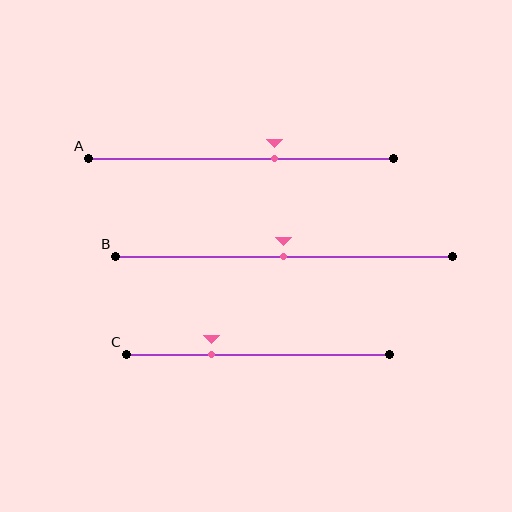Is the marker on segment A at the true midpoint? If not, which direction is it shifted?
No, the marker on segment A is shifted to the right by about 11% of the segment length.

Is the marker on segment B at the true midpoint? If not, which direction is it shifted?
Yes, the marker on segment B is at the true midpoint.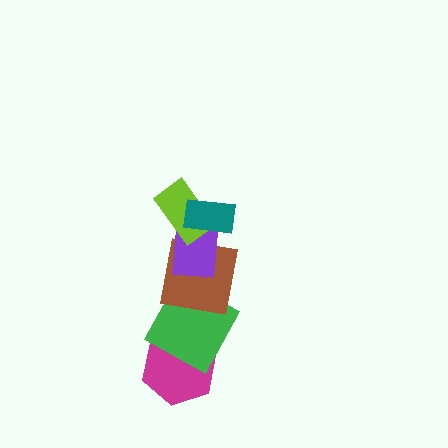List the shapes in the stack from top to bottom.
From top to bottom: the teal rectangle, the lime rectangle, the purple rectangle, the brown square, the green square, the magenta hexagon.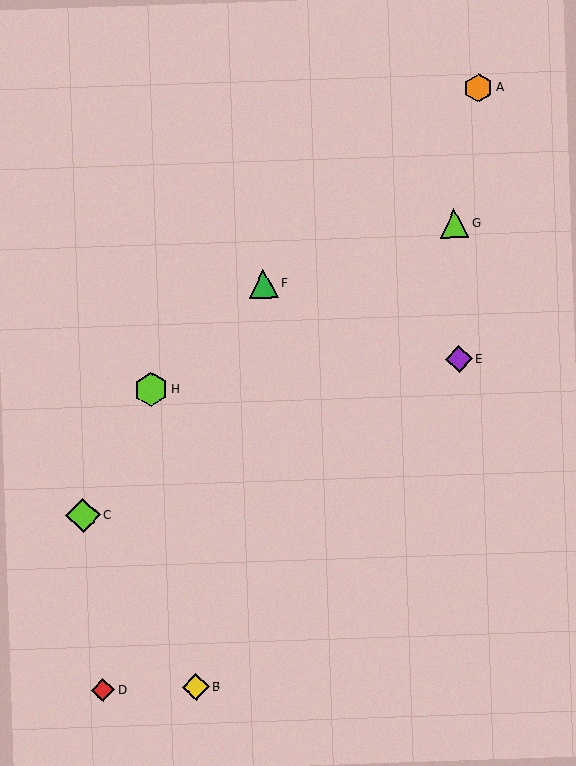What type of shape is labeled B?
Shape B is a yellow diamond.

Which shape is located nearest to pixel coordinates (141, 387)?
The lime hexagon (labeled H) at (151, 389) is nearest to that location.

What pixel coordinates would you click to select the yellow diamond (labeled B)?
Click at (196, 687) to select the yellow diamond B.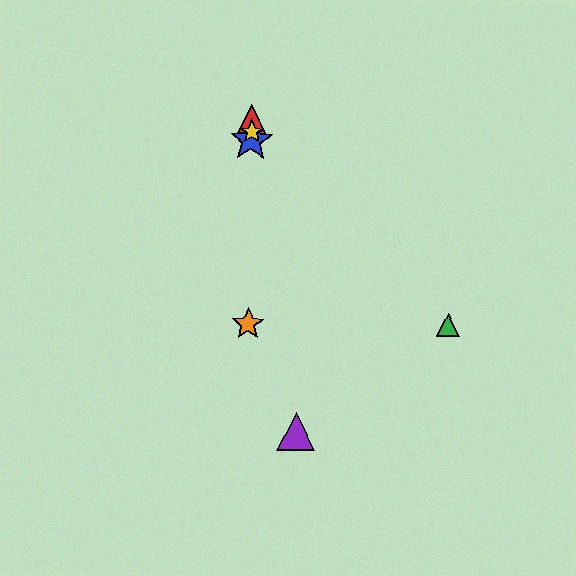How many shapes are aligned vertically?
4 shapes (the red triangle, the blue star, the yellow star, the orange star) are aligned vertically.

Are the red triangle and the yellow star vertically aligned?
Yes, both are at x≈252.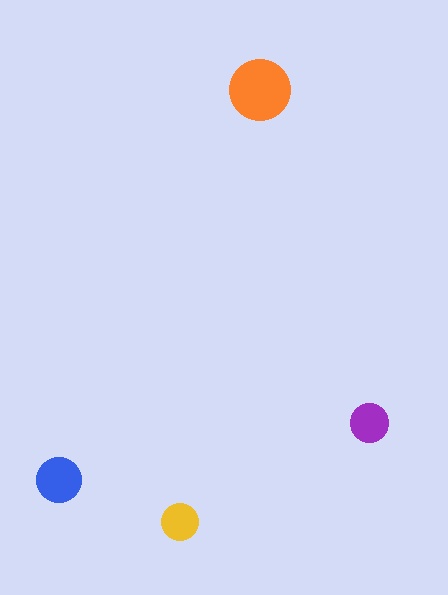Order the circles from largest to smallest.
the orange one, the blue one, the purple one, the yellow one.